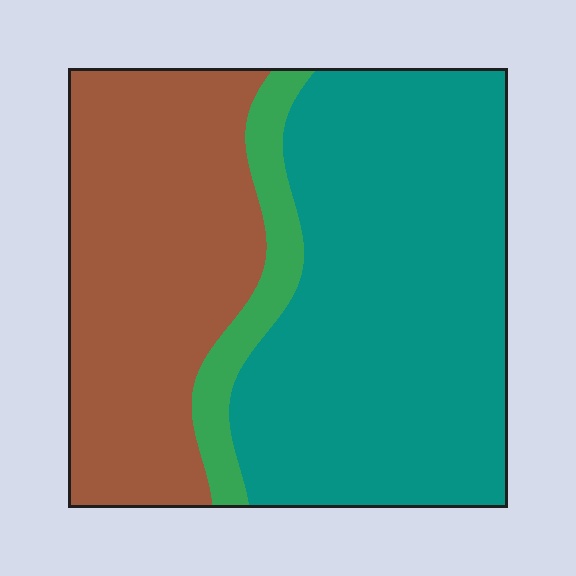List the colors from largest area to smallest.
From largest to smallest: teal, brown, green.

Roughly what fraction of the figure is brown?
Brown takes up about three eighths (3/8) of the figure.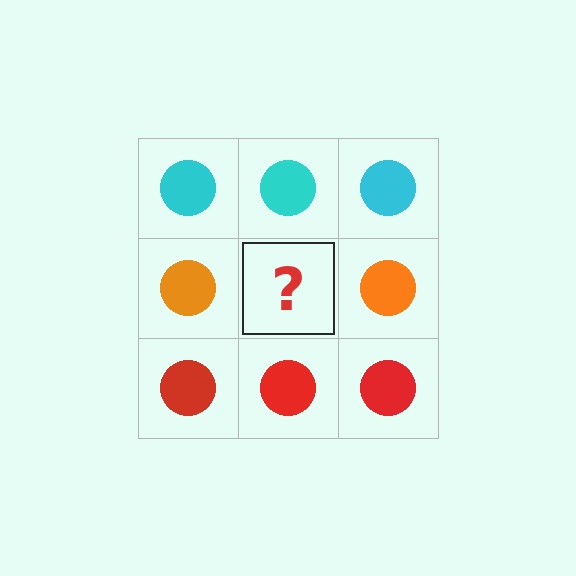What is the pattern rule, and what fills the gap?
The rule is that each row has a consistent color. The gap should be filled with an orange circle.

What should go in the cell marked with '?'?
The missing cell should contain an orange circle.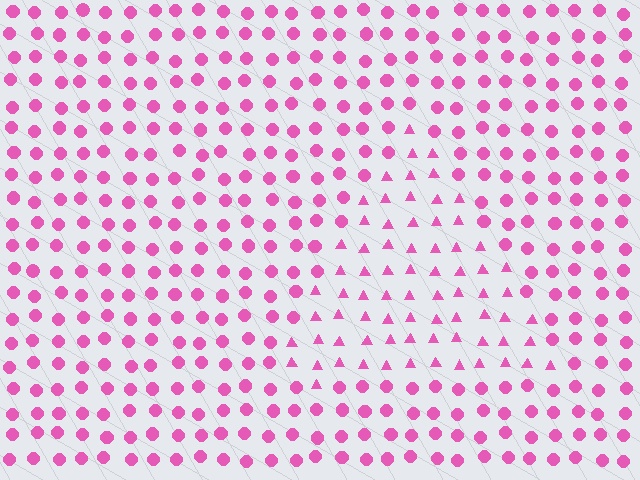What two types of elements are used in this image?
The image uses triangles inside the triangle region and circles outside it.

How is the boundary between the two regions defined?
The boundary is defined by a change in element shape: triangles inside vs. circles outside. All elements share the same color and spacing.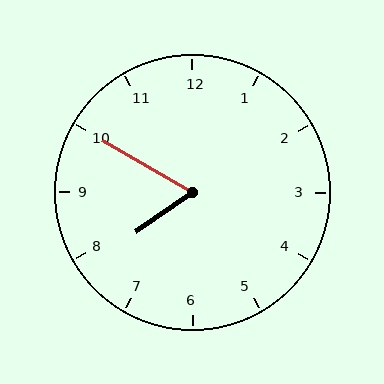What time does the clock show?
7:50.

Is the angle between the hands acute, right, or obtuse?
It is acute.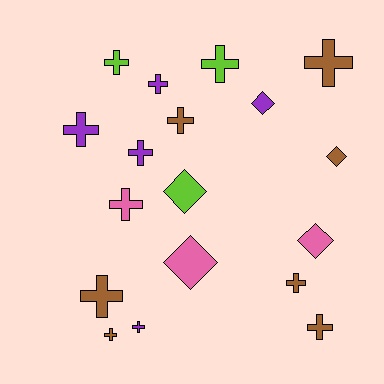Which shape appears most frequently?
Cross, with 13 objects.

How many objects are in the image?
There are 18 objects.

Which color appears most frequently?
Brown, with 7 objects.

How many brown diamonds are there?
There is 1 brown diamond.